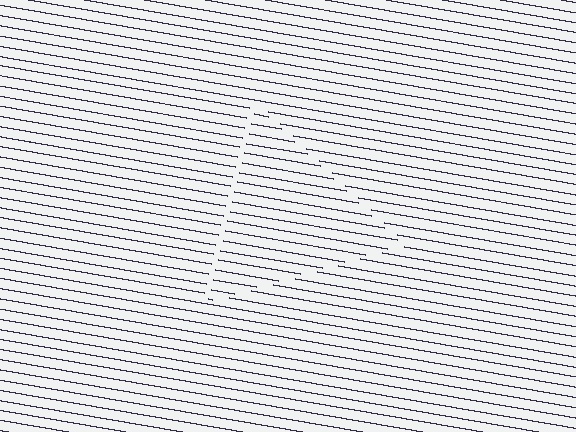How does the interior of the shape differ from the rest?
The interior of the shape contains the same grating, shifted by half a period — the contour is defined by the phase discontinuity where line-ends from the inner and outer gratings abut.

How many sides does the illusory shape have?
3 sides — the line-ends trace a triangle.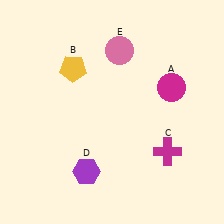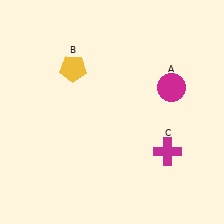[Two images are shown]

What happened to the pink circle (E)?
The pink circle (E) was removed in Image 2. It was in the top-right area of Image 1.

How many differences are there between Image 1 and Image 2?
There are 2 differences between the two images.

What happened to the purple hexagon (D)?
The purple hexagon (D) was removed in Image 2. It was in the bottom-left area of Image 1.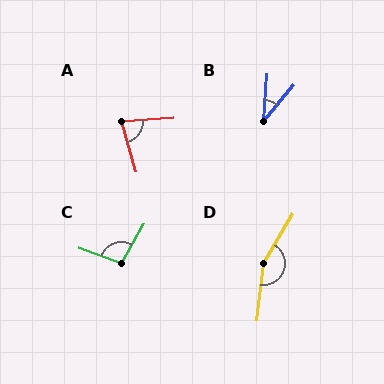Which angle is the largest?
D, at approximately 155 degrees.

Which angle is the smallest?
B, at approximately 36 degrees.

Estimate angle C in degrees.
Approximately 99 degrees.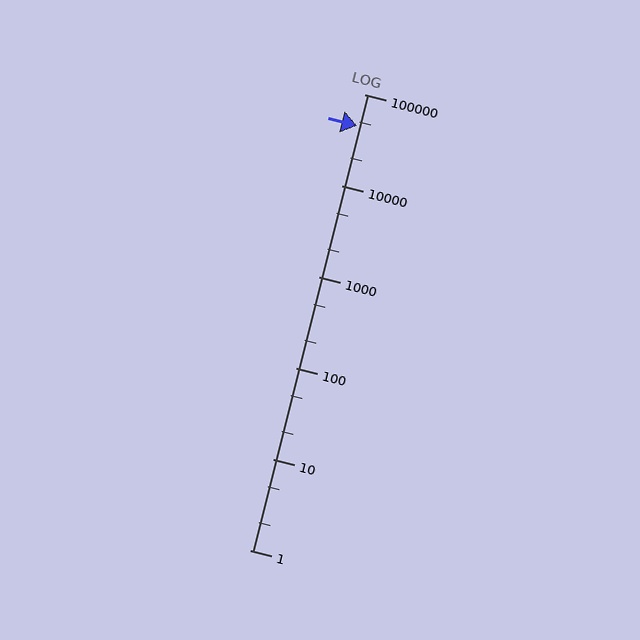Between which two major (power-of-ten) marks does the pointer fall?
The pointer is between 10000 and 100000.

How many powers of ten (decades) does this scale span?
The scale spans 5 decades, from 1 to 100000.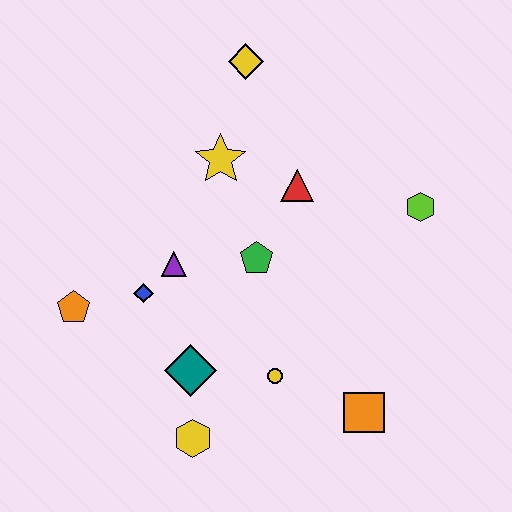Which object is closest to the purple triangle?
The blue diamond is closest to the purple triangle.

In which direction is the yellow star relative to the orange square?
The yellow star is above the orange square.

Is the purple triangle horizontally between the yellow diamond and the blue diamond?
Yes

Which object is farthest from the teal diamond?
The yellow diamond is farthest from the teal diamond.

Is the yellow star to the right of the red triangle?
No